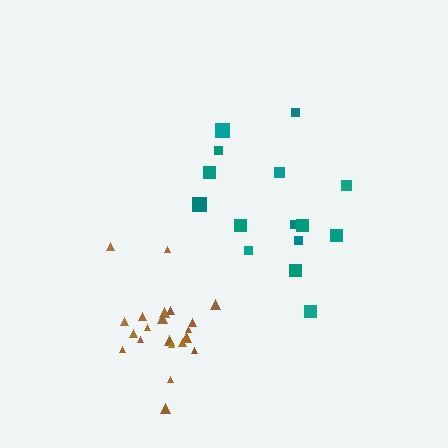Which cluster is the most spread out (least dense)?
Teal.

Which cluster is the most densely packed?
Brown.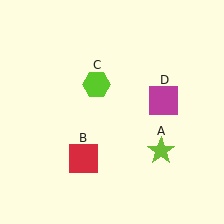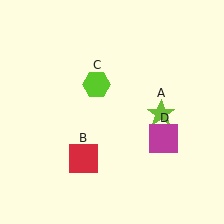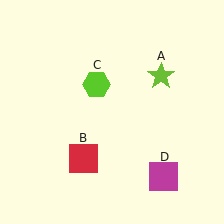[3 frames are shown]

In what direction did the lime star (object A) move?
The lime star (object A) moved up.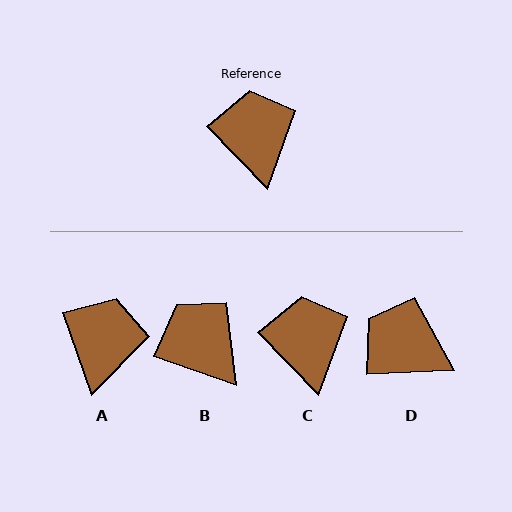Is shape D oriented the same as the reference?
No, it is off by about 49 degrees.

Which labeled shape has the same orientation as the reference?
C.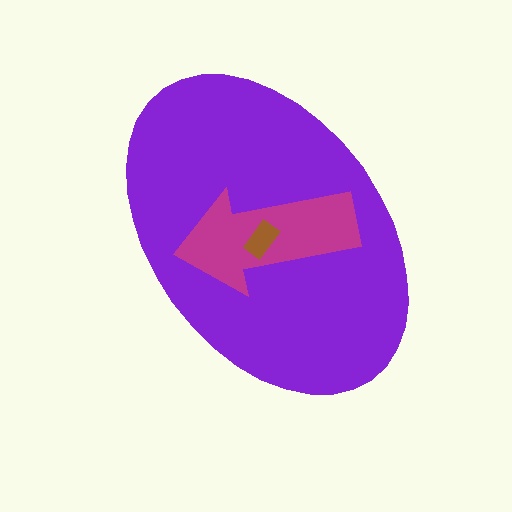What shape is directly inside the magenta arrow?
The brown rectangle.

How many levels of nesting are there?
3.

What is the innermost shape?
The brown rectangle.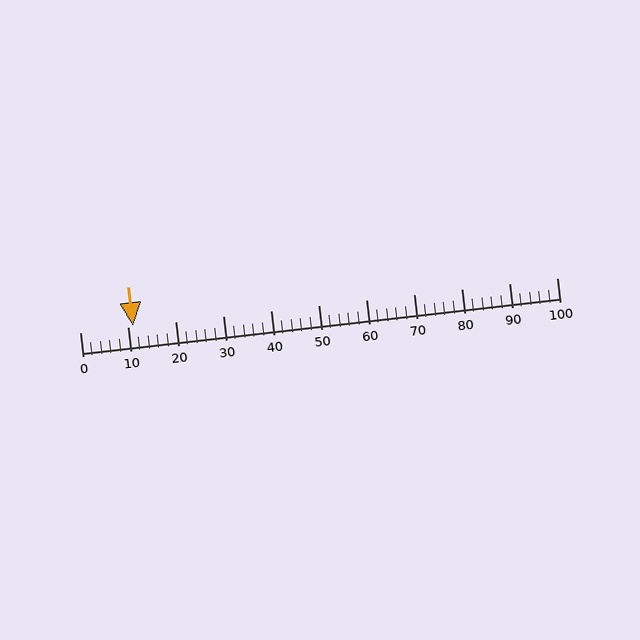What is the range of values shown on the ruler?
The ruler shows values from 0 to 100.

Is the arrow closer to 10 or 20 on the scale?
The arrow is closer to 10.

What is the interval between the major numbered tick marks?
The major tick marks are spaced 10 units apart.